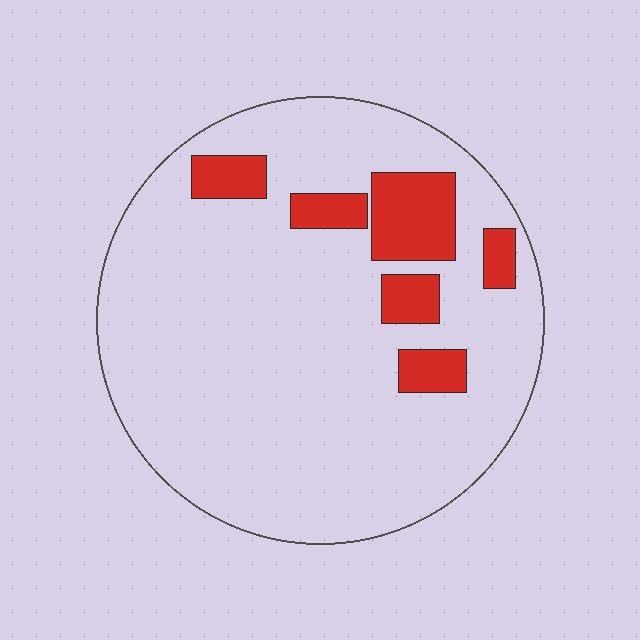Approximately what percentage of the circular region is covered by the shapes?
Approximately 15%.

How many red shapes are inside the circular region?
6.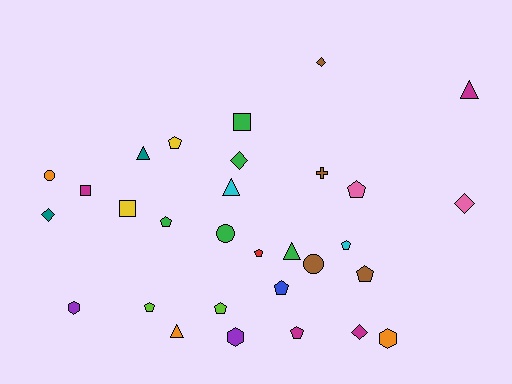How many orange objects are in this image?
There are 3 orange objects.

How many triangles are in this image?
There are 5 triangles.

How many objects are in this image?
There are 30 objects.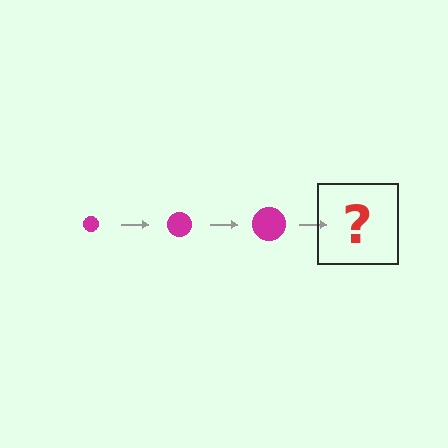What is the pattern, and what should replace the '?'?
The pattern is that the circle gets progressively larger each step. The '?' should be a magenta circle, larger than the previous one.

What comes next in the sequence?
The next element should be a magenta circle, larger than the previous one.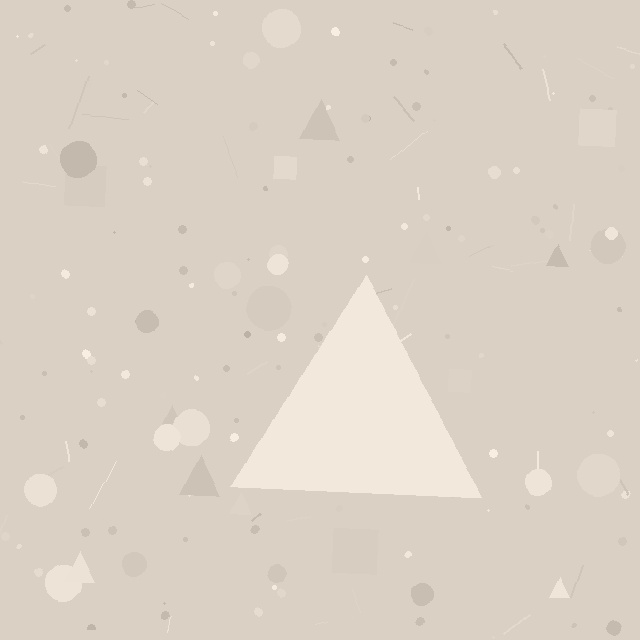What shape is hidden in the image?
A triangle is hidden in the image.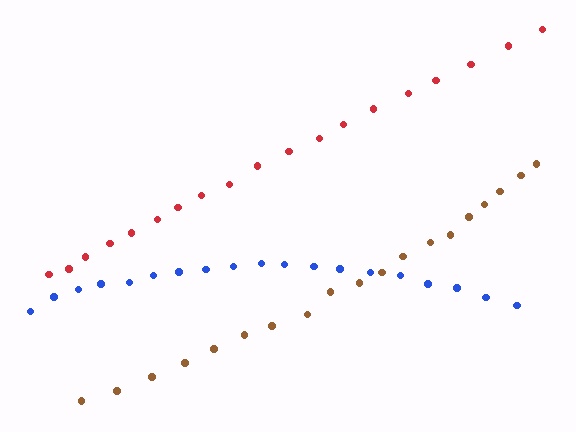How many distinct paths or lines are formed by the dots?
There are 3 distinct paths.